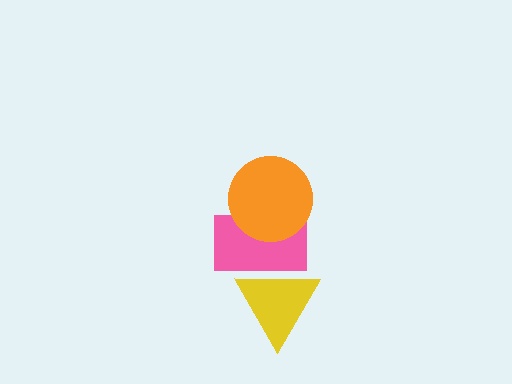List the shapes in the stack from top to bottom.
From top to bottom: the orange circle, the pink rectangle, the yellow triangle.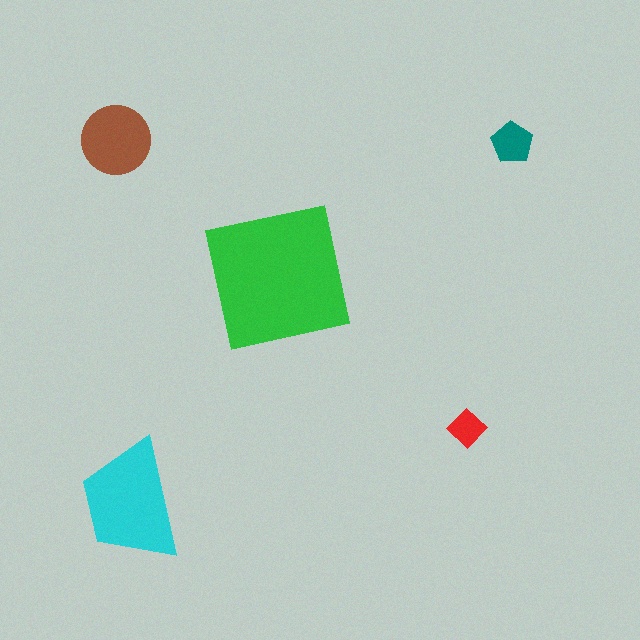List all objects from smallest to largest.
The red diamond, the teal pentagon, the brown circle, the cyan trapezoid, the green square.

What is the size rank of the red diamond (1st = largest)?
5th.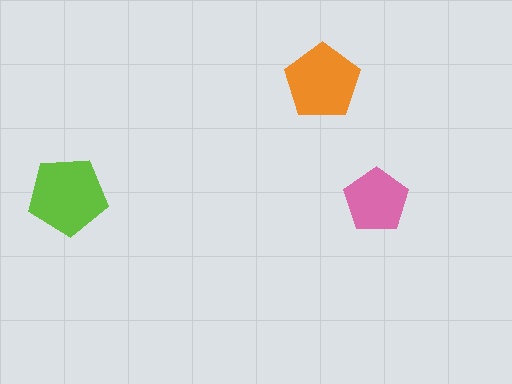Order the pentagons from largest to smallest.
the lime one, the orange one, the pink one.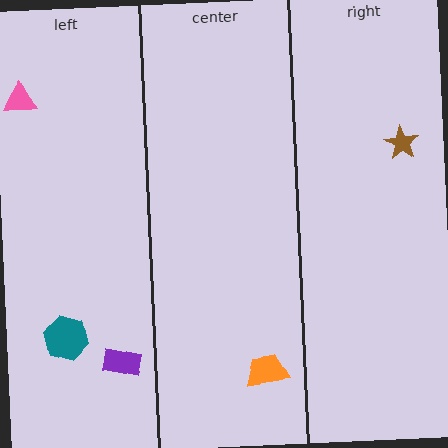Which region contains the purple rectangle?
The left region.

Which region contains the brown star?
The right region.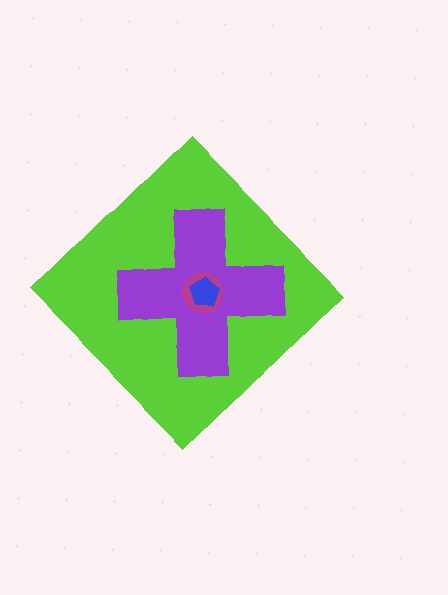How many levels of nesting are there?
4.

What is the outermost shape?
The lime diamond.